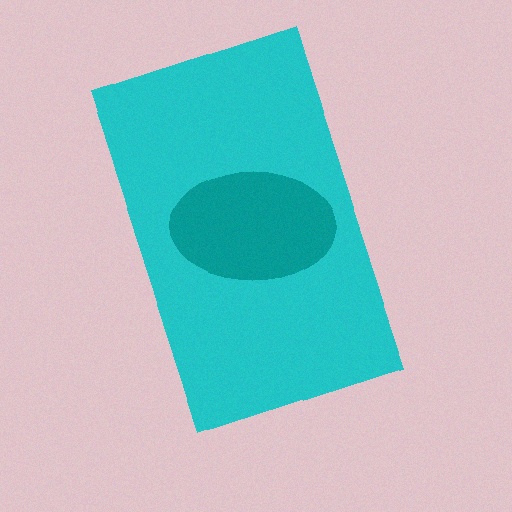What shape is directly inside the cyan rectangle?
The teal ellipse.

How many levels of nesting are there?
2.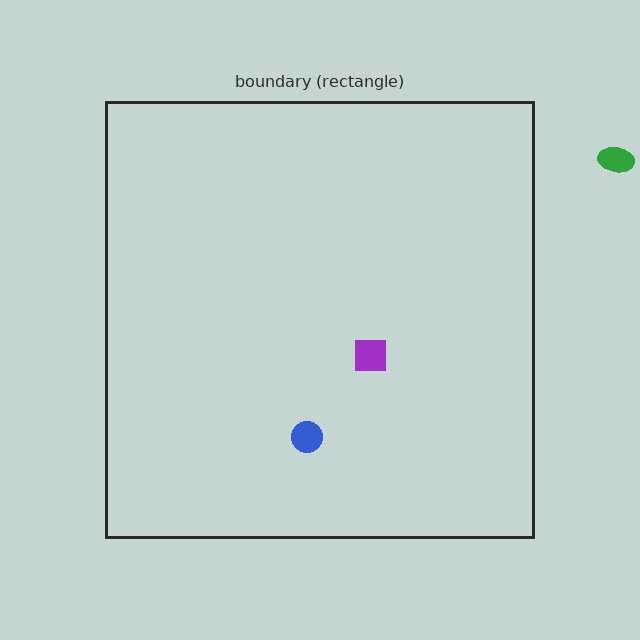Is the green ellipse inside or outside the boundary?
Outside.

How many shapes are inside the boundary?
2 inside, 1 outside.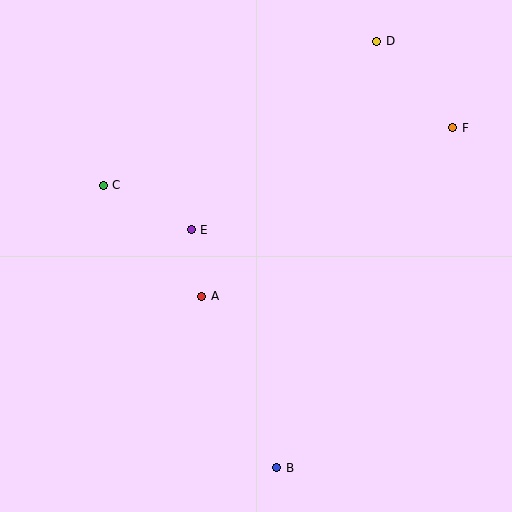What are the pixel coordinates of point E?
Point E is at (191, 230).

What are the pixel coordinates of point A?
Point A is at (202, 296).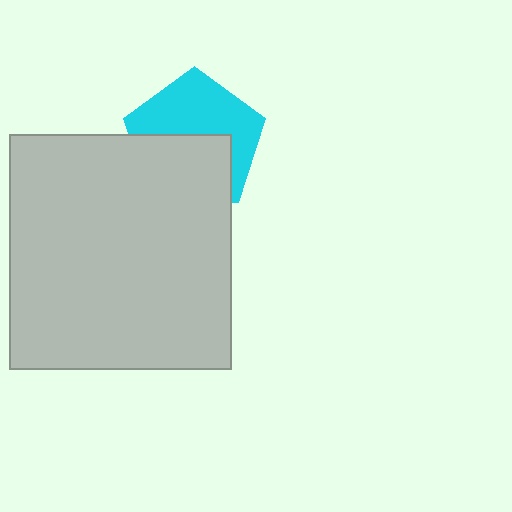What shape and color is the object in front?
The object in front is a light gray rectangle.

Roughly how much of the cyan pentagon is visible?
About half of it is visible (roughly 52%).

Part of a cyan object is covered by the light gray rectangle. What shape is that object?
It is a pentagon.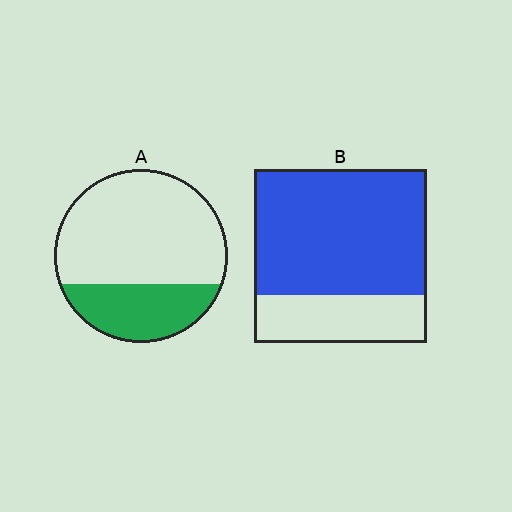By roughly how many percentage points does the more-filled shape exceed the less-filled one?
By roughly 45 percentage points (B over A).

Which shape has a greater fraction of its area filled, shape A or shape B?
Shape B.